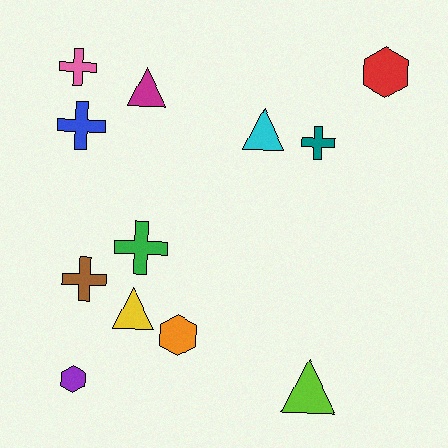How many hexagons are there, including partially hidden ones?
There are 3 hexagons.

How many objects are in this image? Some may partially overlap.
There are 12 objects.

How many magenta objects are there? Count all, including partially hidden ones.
There is 1 magenta object.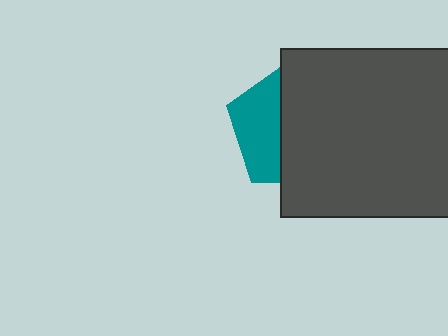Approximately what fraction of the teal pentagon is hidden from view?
Roughly 63% of the teal pentagon is hidden behind the dark gray rectangle.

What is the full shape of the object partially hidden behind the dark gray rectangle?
The partially hidden object is a teal pentagon.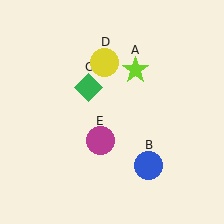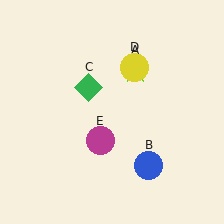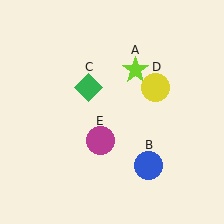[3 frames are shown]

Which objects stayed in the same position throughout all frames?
Lime star (object A) and blue circle (object B) and green diamond (object C) and magenta circle (object E) remained stationary.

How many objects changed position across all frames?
1 object changed position: yellow circle (object D).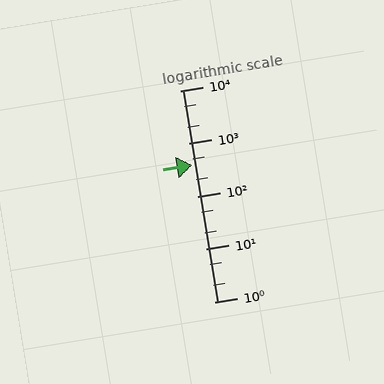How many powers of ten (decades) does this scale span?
The scale spans 4 decades, from 1 to 10000.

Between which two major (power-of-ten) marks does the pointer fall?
The pointer is between 100 and 1000.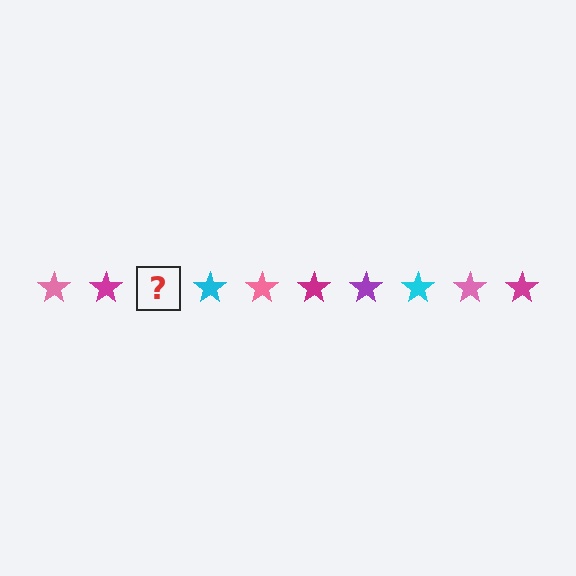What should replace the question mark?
The question mark should be replaced with a purple star.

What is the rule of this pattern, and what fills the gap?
The rule is that the pattern cycles through pink, magenta, purple, cyan stars. The gap should be filled with a purple star.